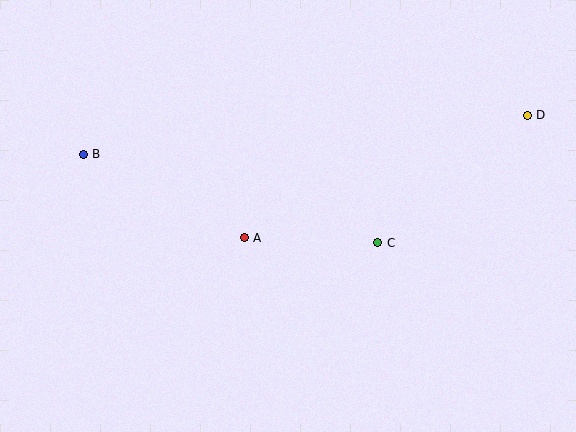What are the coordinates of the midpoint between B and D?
The midpoint between B and D is at (305, 135).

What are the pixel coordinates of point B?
Point B is at (83, 154).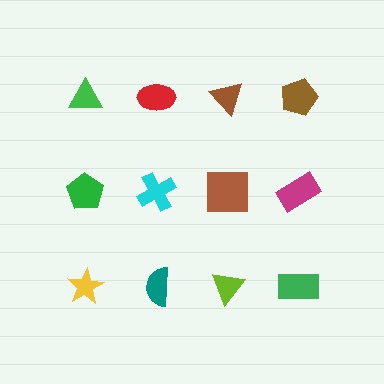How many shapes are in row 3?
4 shapes.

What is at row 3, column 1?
A yellow star.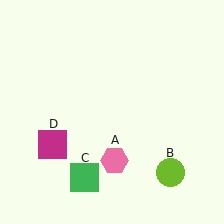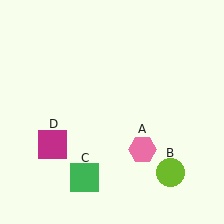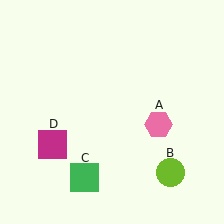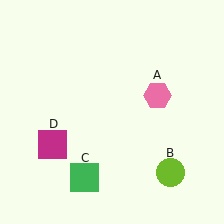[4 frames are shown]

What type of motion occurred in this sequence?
The pink hexagon (object A) rotated counterclockwise around the center of the scene.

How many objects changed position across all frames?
1 object changed position: pink hexagon (object A).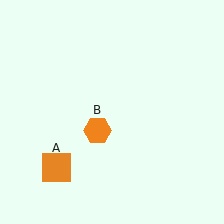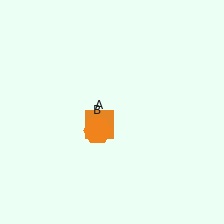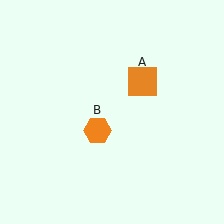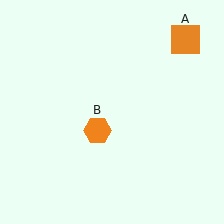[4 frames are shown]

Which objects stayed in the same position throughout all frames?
Orange hexagon (object B) remained stationary.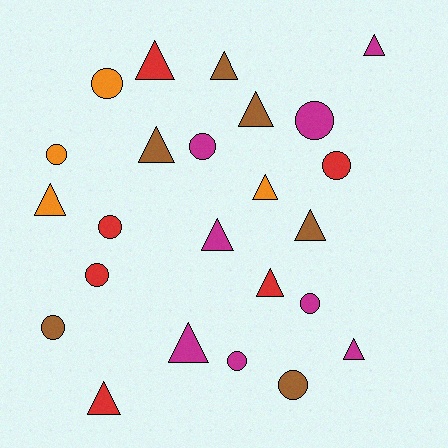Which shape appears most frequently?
Triangle, with 13 objects.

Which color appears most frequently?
Magenta, with 8 objects.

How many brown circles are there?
There are 2 brown circles.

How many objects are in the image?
There are 24 objects.